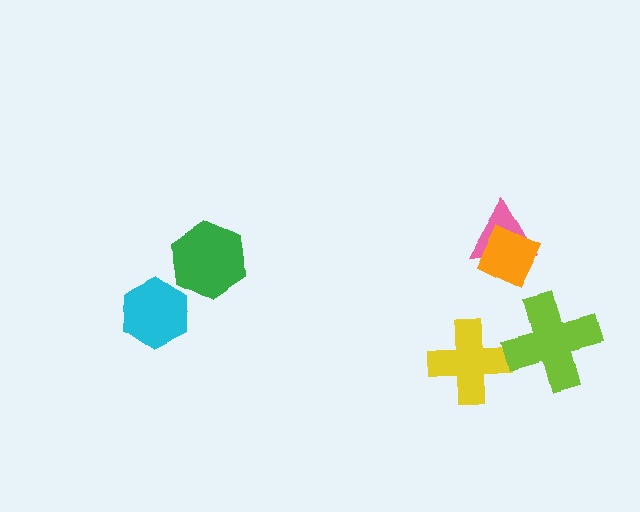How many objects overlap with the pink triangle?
1 object overlaps with the pink triangle.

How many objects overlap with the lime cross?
0 objects overlap with the lime cross.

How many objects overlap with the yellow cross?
0 objects overlap with the yellow cross.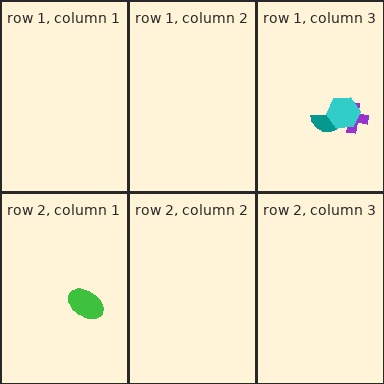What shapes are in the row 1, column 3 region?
The teal semicircle, the purple cross, the cyan hexagon.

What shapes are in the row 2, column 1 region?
The green ellipse.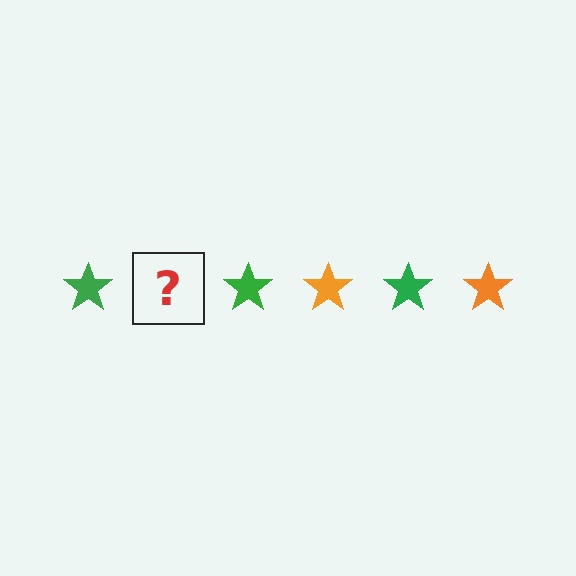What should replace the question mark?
The question mark should be replaced with an orange star.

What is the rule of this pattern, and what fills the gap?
The rule is that the pattern cycles through green, orange stars. The gap should be filled with an orange star.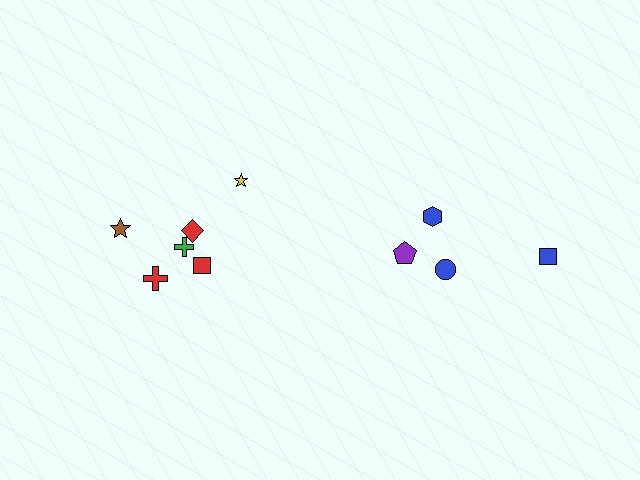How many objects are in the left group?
There are 6 objects.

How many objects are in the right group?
There are 4 objects.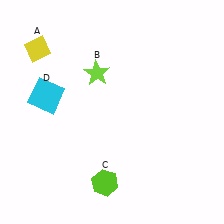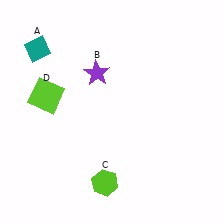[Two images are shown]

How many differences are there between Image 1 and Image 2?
There are 3 differences between the two images.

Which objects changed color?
A changed from yellow to teal. B changed from lime to purple. D changed from cyan to lime.